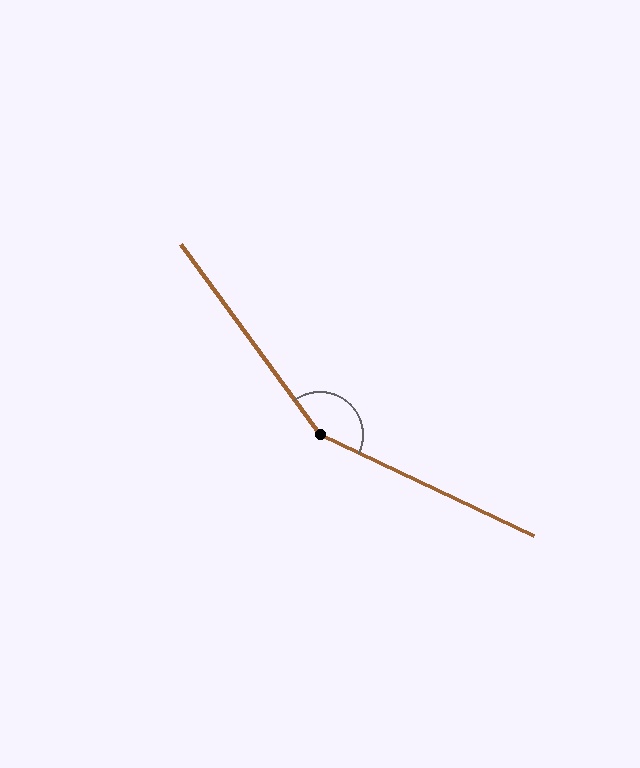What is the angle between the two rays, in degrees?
Approximately 151 degrees.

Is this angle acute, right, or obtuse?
It is obtuse.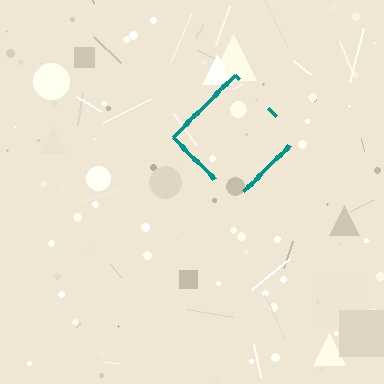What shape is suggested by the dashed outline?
The dashed outline suggests a diamond.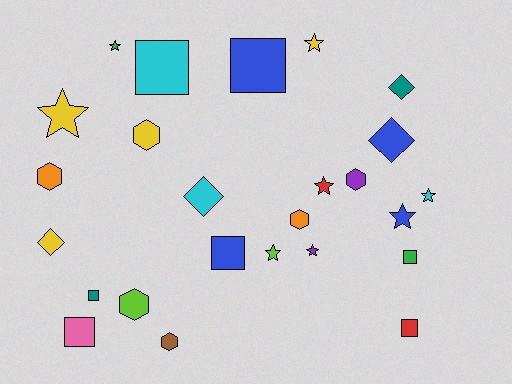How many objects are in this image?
There are 25 objects.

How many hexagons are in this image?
There are 6 hexagons.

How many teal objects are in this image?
There are 2 teal objects.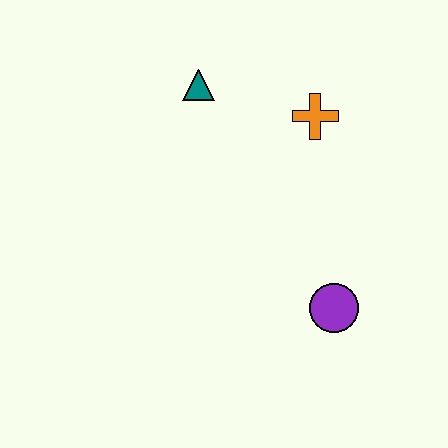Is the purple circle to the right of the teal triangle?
Yes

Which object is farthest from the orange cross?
The purple circle is farthest from the orange cross.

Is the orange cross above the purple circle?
Yes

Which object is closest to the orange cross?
The teal triangle is closest to the orange cross.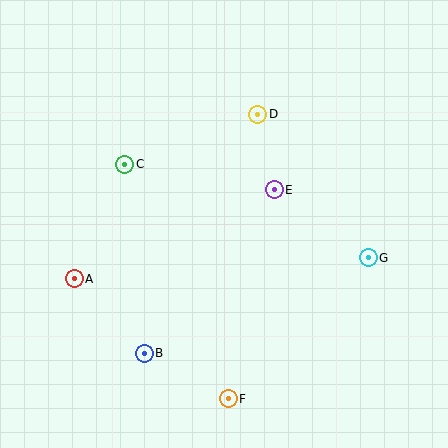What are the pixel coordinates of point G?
Point G is at (368, 258).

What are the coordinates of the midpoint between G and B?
The midpoint between G and B is at (256, 306).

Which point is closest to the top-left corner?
Point C is closest to the top-left corner.